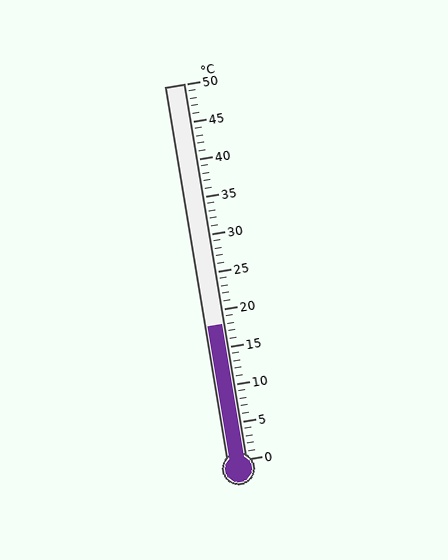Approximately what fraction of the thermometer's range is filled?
The thermometer is filled to approximately 35% of its range.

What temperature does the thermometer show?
The thermometer shows approximately 18°C.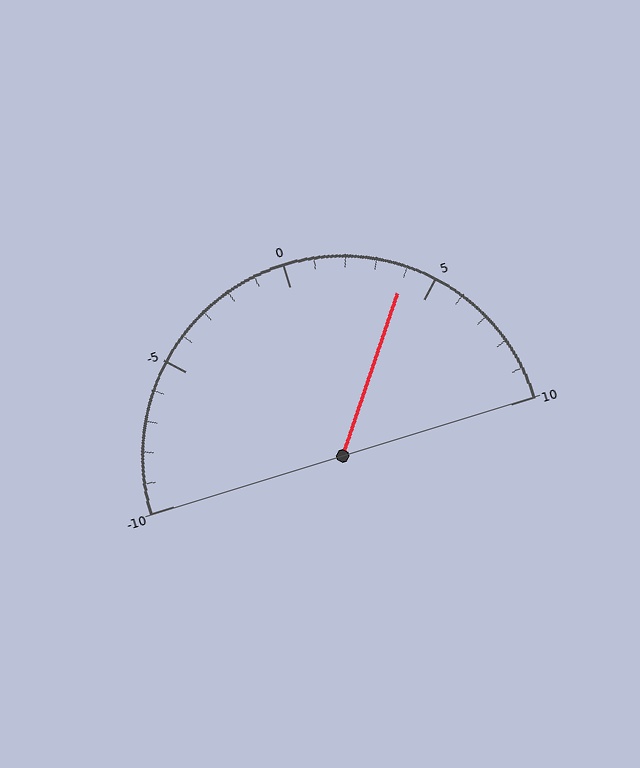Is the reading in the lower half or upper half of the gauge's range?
The reading is in the upper half of the range (-10 to 10).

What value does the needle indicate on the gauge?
The needle indicates approximately 4.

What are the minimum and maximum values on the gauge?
The gauge ranges from -10 to 10.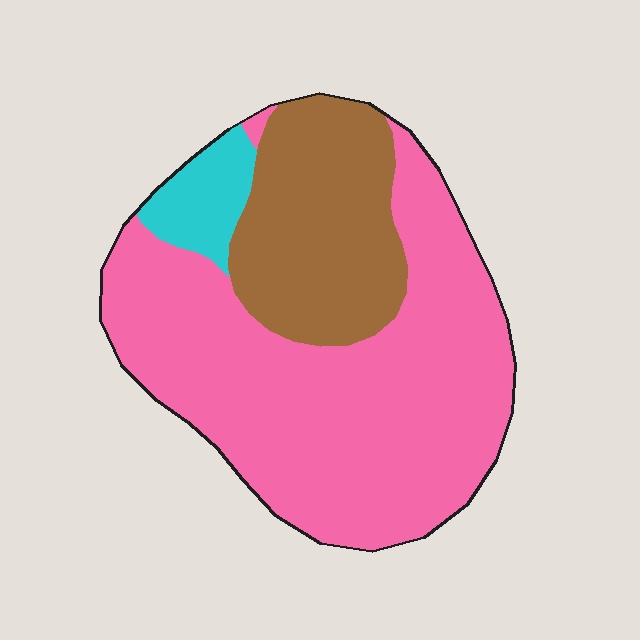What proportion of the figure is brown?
Brown covers about 25% of the figure.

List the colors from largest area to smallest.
From largest to smallest: pink, brown, cyan.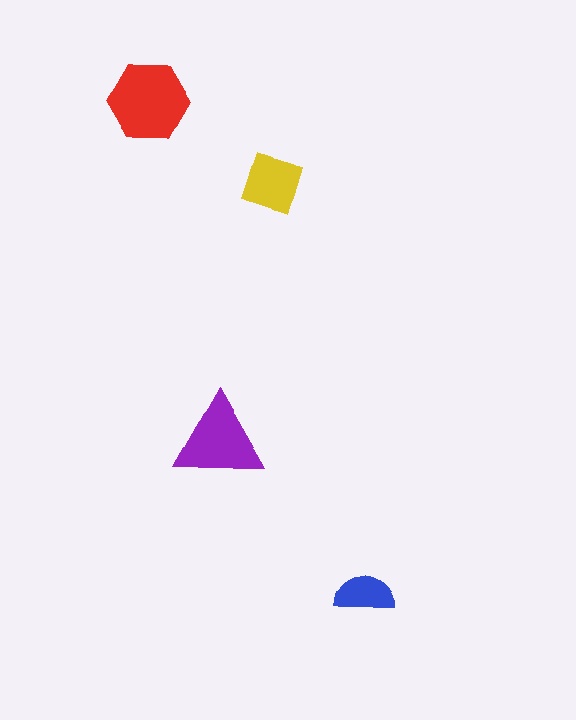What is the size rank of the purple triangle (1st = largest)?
2nd.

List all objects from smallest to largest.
The blue semicircle, the yellow square, the purple triangle, the red hexagon.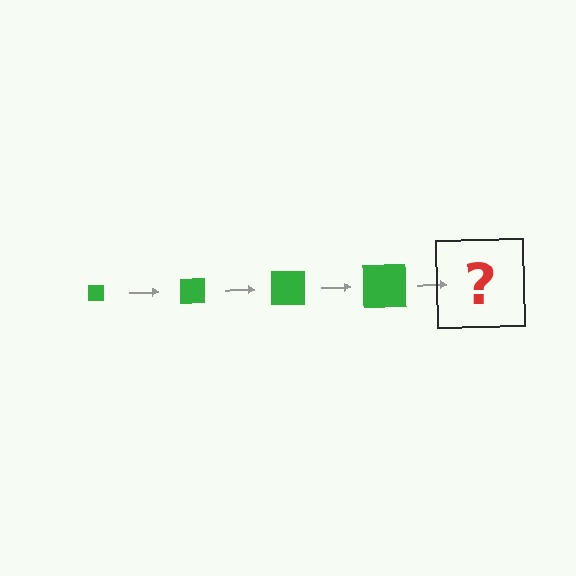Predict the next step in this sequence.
The next step is a green square, larger than the previous one.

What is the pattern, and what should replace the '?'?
The pattern is that the square gets progressively larger each step. The '?' should be a green square, larger than the previous one.